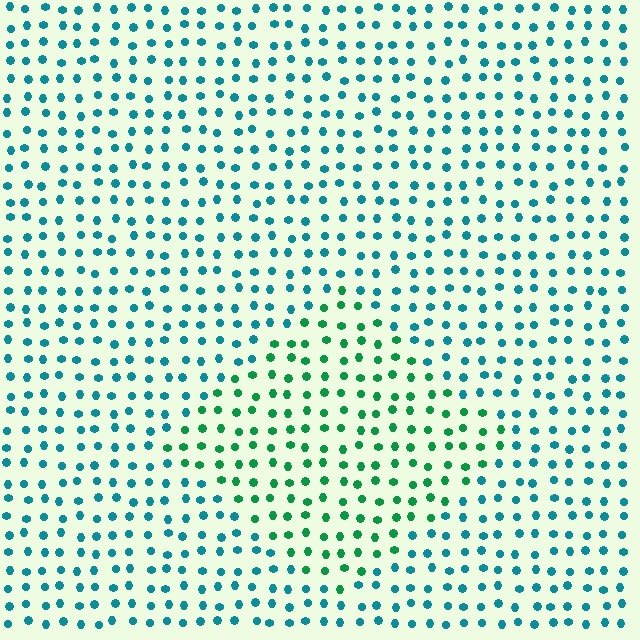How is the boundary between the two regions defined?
The boundary is defined purely by a slight shift in hue (about 40 degrees). Spacing, size, and orientation are identical on both sides.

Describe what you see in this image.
The image is filled with small teal elements in a uniform arrangement. A diamond-shaped region is visible where the elements are tinted to a slightly different hue, forming a subtle color boundary.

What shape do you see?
I see a diamond.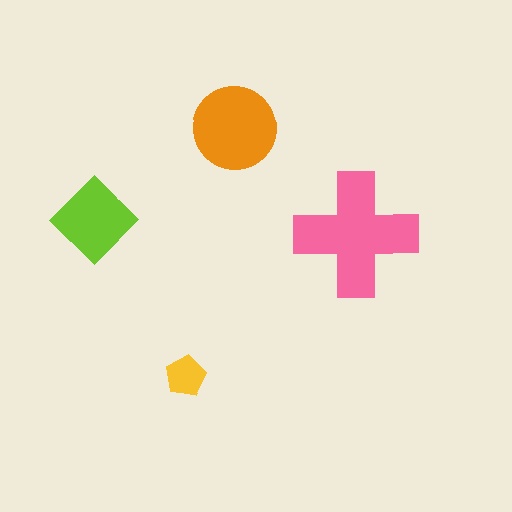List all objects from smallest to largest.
The yellow pentagon, the lime diamond, the orange circle, the pink cross.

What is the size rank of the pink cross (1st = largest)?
1st.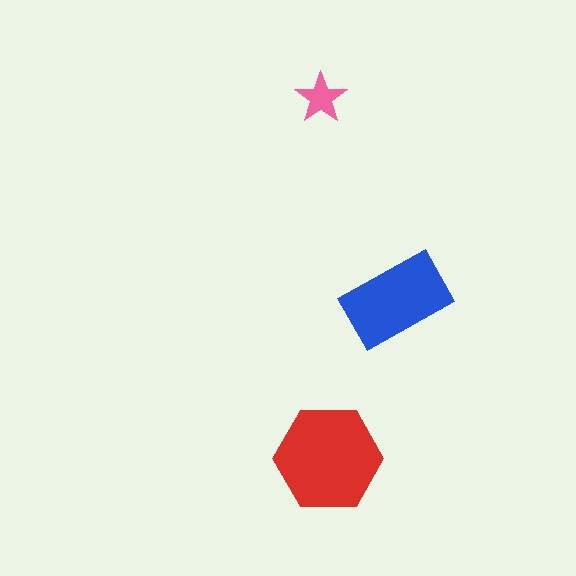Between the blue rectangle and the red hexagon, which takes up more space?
The red hexagon.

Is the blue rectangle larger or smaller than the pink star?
Larger.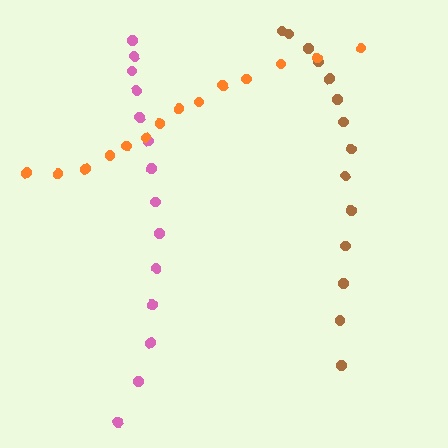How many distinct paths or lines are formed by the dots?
There are 3 distinct paths.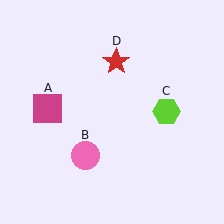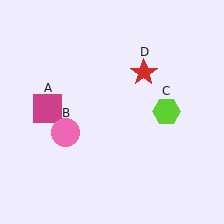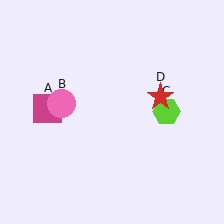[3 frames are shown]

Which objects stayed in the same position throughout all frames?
Magenta square (object A) and lime hexagon (object C) remained stationary.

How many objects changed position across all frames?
2 objects changed position: pink circle (object B), red star (object D).